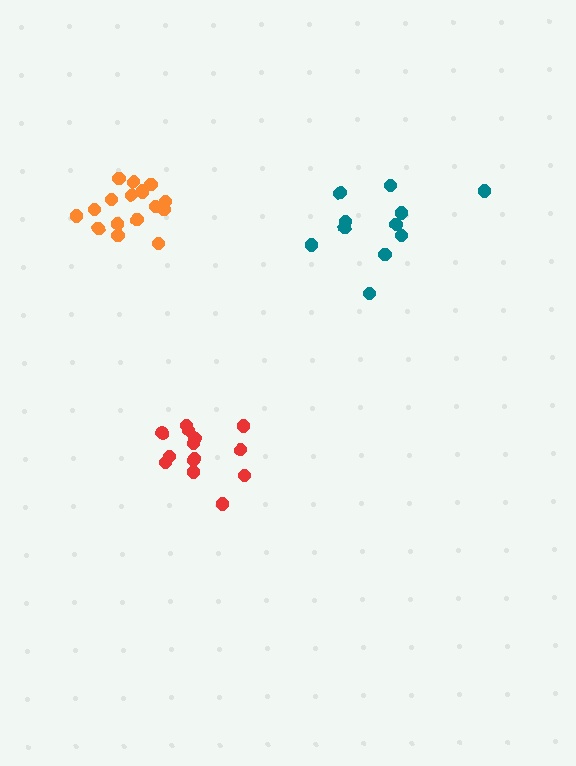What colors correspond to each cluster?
The clusters are colored: orange, teal, red.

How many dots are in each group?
Group 1: 17 dots, Group 2: 11 dots, Group 3: 14 dots (42 total).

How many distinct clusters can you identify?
There are 3 distinct clusters.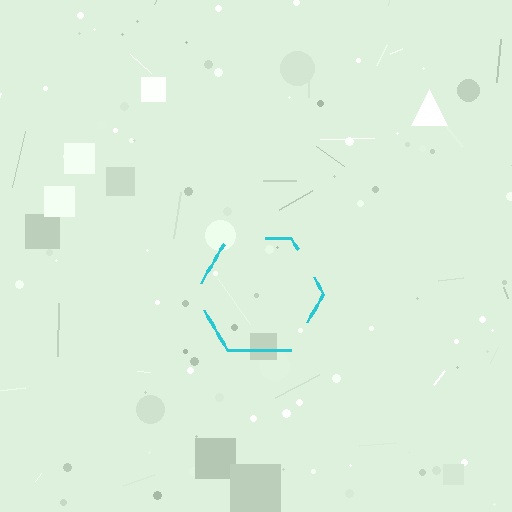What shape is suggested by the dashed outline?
The dashed outline suggests a hexagon.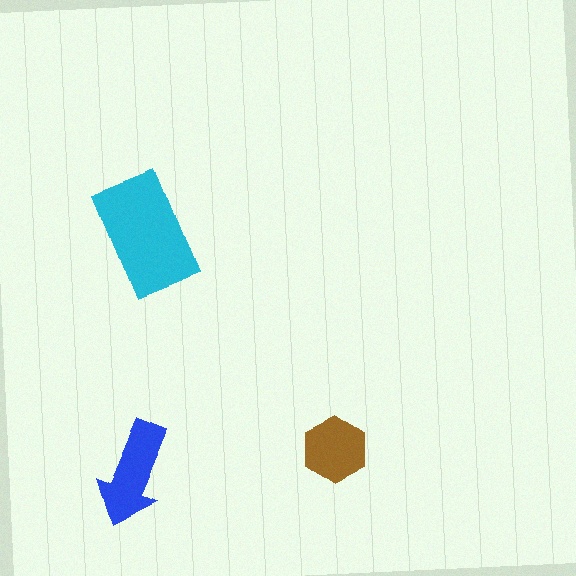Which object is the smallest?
The brown hexagon.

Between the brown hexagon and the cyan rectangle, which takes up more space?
The cyan rectangle.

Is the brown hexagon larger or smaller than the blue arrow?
Smaller.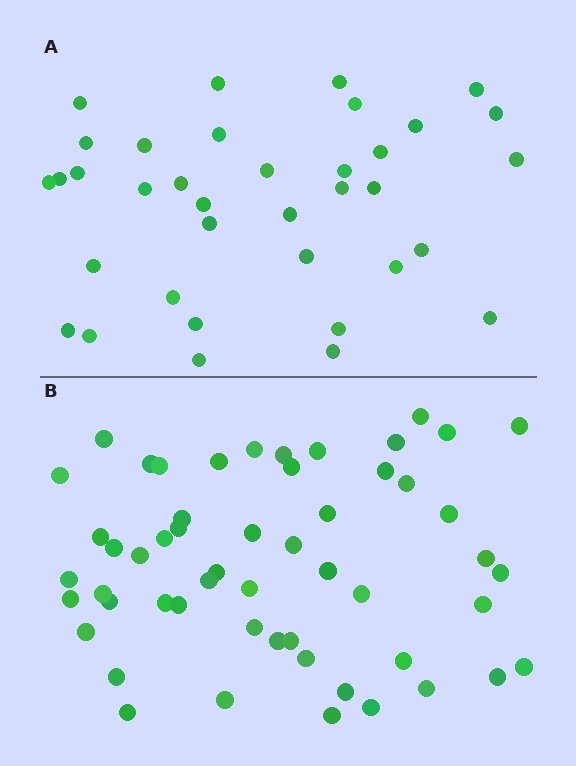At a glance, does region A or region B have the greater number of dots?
Region B (the bottom region) has more dots.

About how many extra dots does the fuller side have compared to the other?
Region B has approximately 20 more dots than region A.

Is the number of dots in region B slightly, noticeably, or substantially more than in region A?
Region B has substantially more. The ratio is roughly 1.5 to 1.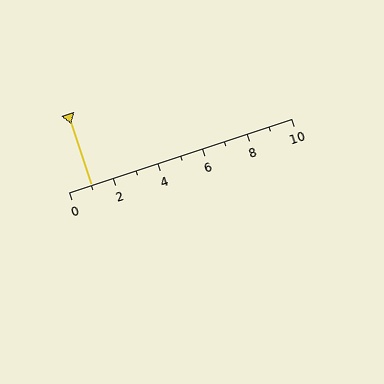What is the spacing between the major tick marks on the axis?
The major ticks are spaced 2 apart.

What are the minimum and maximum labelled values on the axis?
The axis runs from 0 to 10.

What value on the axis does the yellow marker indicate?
The marker indicates approximately 1.